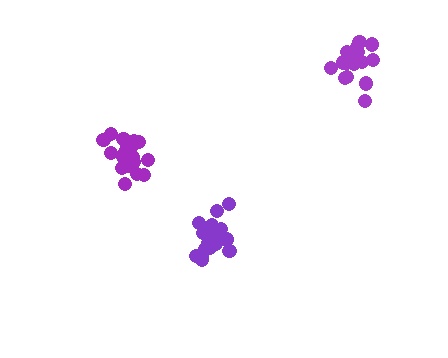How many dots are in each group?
Group 1: 17 dots, Group 2: 20 dots, Group 3: 20 dots (57 total).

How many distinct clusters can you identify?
There are 3 distinct clusters.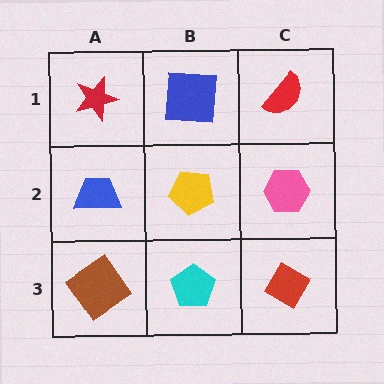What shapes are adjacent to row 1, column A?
A blue trapezoid (row 2, column A), a blue square (row 1, column B).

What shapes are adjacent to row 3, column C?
A pink hexagon (row 2, column C), a cyan pentagon (row 3, column B).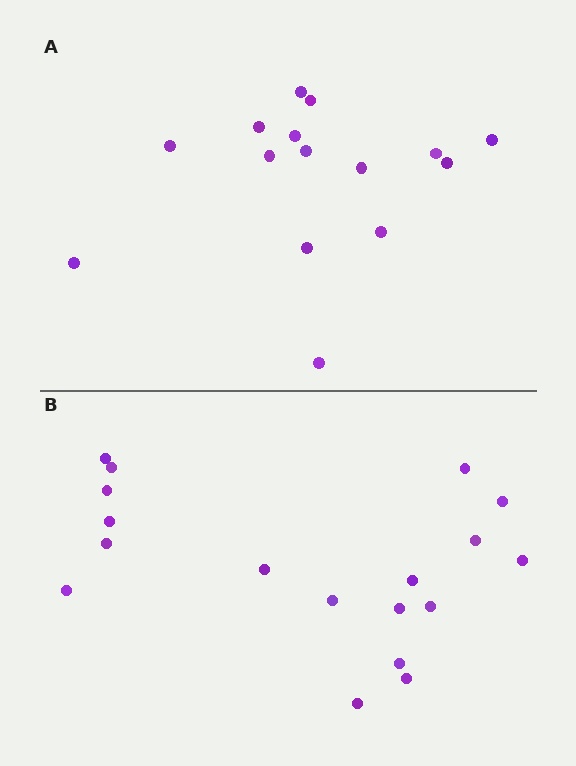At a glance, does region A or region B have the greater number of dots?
Region B (the bottom region) has more dots.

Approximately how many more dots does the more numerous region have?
Region B has just a few more — roughly 2 or 3 more dots than region A.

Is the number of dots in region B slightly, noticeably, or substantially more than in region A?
Region B has only slightly more — the two regions are fairly close. The ratio is roughly 1.2 to 1.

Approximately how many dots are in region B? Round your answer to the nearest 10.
About 20 dots. (The exact count is 18, which rounds to 20.)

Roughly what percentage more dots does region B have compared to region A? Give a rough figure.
About 20% more.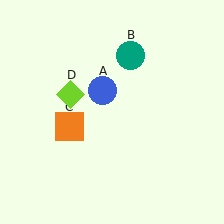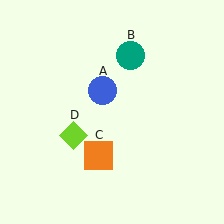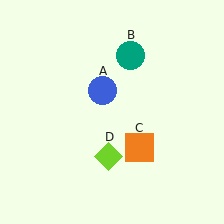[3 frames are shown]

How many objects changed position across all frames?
2 objects changed position: orange square (object C), lime diamond (object D).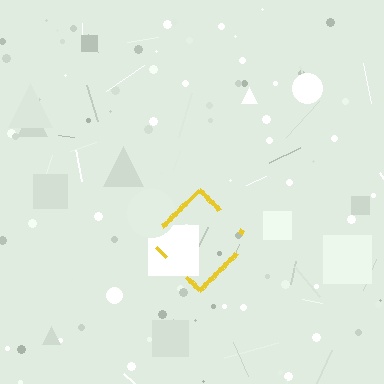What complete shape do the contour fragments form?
The contour fragments form a diamond.